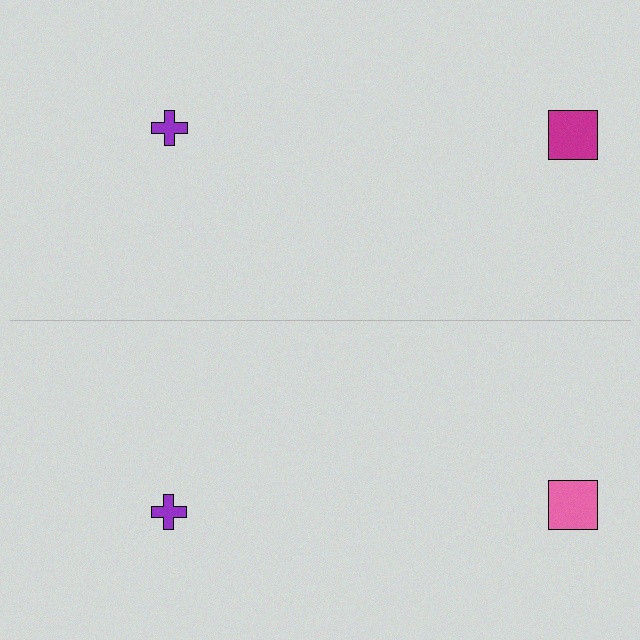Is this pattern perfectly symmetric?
No, the pattern is not perfectly symmetric. The pink square on the bottom side breaks the symmetry — its mirror counterpart is magenta.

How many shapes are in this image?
There are 4 shapes in this image.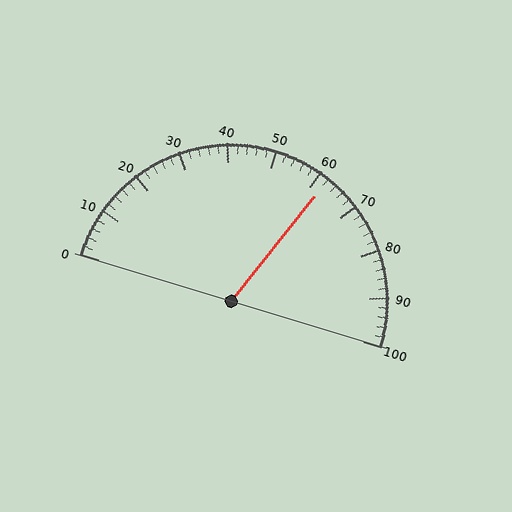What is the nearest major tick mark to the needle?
The nearest major tick mark is 60.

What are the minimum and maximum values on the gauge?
The gauge ranges from 0 to 100.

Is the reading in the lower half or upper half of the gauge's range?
The reading is in the upper half of the range (0 to 100).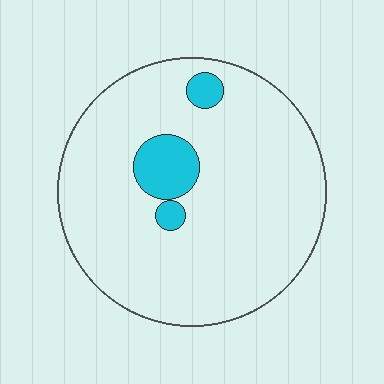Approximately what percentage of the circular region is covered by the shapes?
Approximately 10%.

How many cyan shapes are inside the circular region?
3.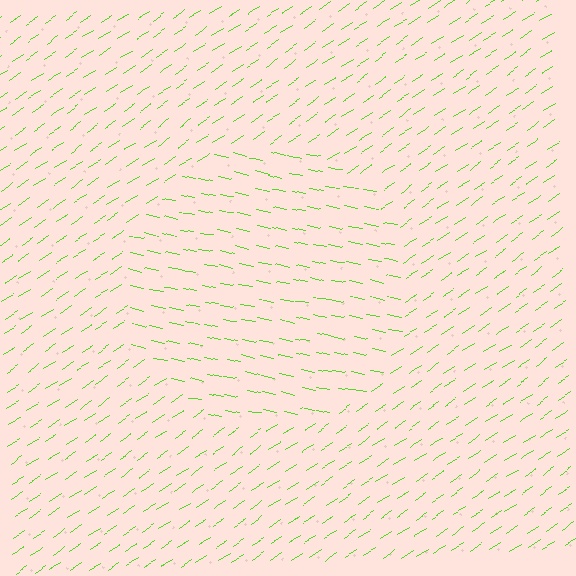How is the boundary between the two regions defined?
The boundary is defined purely by a change in line orientation (approximately 45 degrees difference). All lines are the same color and thickness.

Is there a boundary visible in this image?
Yes, there is a texture boundary formed by a change in line orientation.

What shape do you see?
I see a circle.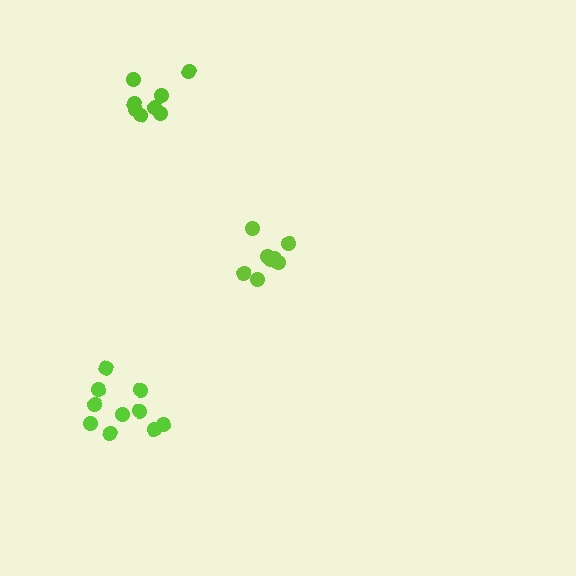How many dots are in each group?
Group 1: 8 dots, Group 2: 10 dots, Group 3: 8 dots (26 total).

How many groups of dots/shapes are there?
There are 3 groups.